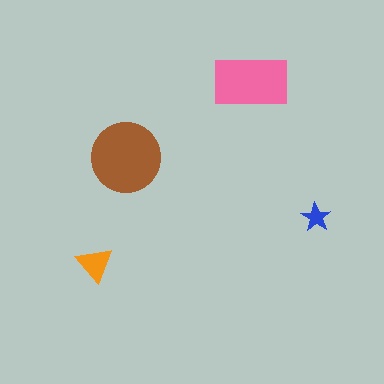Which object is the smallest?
The blue star.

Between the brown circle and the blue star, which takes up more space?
The brown circle.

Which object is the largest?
The brown circle.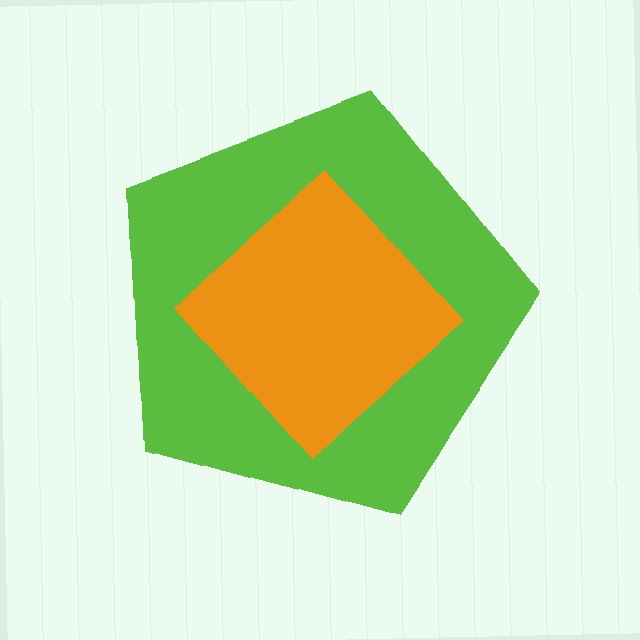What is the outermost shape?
The lime pentagon.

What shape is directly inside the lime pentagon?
The orange diamond.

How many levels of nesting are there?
2.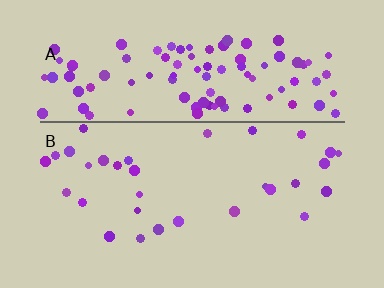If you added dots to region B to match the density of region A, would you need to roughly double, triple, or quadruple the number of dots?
Approximately quadruple.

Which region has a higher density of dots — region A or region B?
A (the top).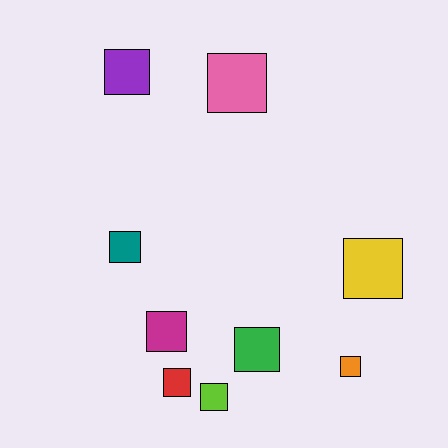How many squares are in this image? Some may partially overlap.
There are 9 squares.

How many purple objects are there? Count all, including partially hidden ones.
There is 1 purple object.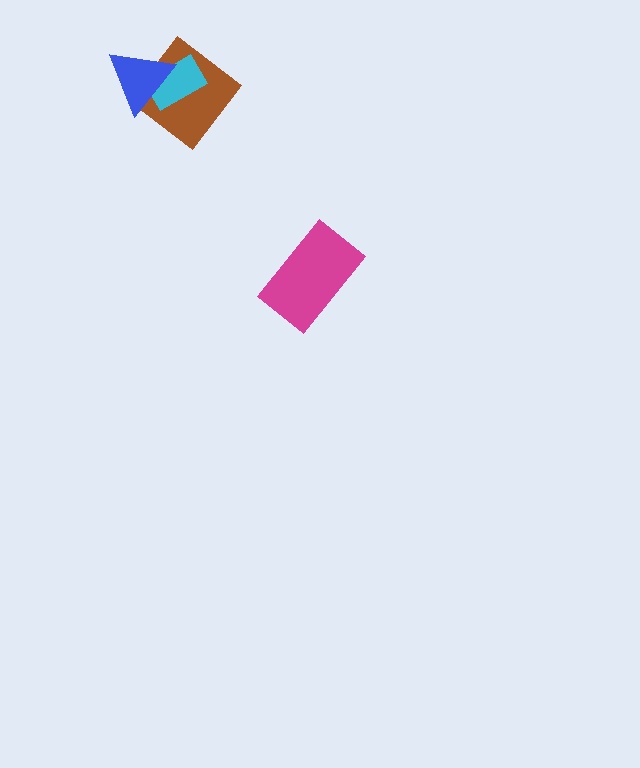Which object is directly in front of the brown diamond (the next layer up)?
The cyan rectangle is directly in front of the brown diamond.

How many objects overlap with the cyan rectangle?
2 objects overlap with the cyan rectangle.